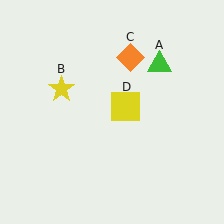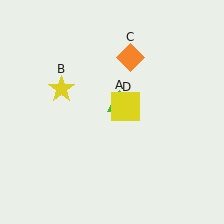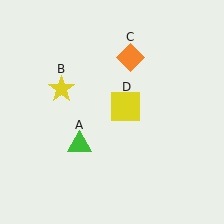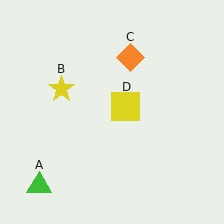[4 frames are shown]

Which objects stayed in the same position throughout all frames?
Yellow star (object B) and orange diamond (object C) and yellow square (object D) remained stationary.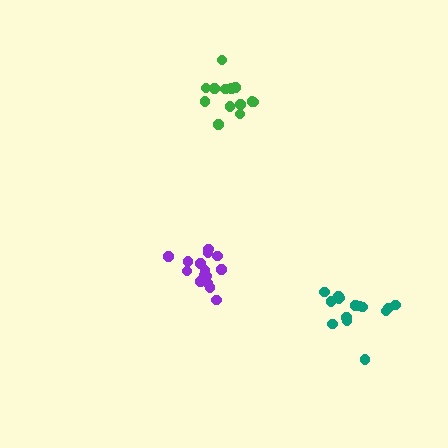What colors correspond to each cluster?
The clusters are colored: teal, green, purple.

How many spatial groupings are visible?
There are 3 spatial groupings.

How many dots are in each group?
Group 1: 15 dots, Group 2: 13 dots, Group 3: 15 dots (43 total).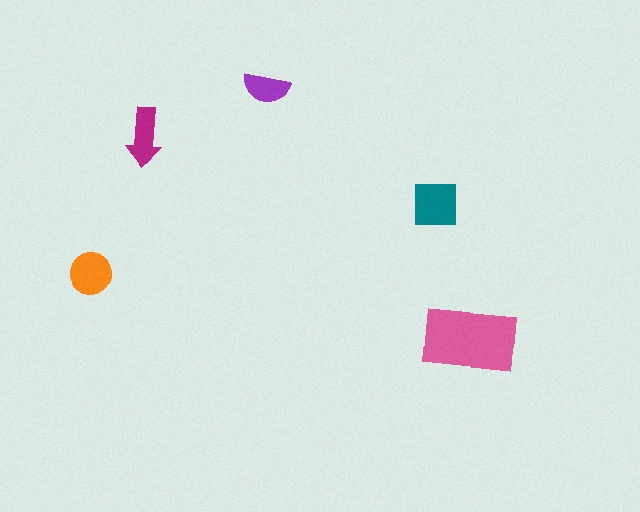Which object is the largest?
The pink rectangle.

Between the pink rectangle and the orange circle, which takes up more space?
The pink rectangle.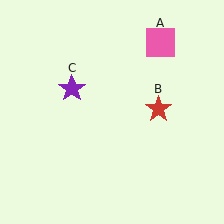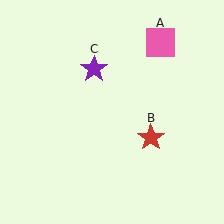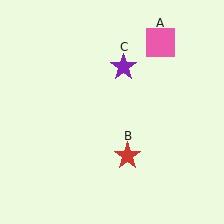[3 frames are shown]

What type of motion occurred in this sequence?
The red star (object B), purple star (object C) rotated clockwise around the center of the scene.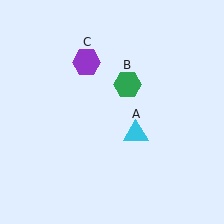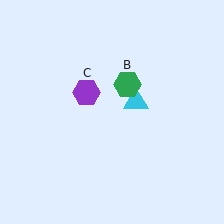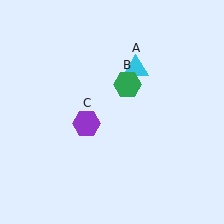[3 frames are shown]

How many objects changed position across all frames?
2 objects changed position: cyan triangle (object A), purple hexagon (object C).